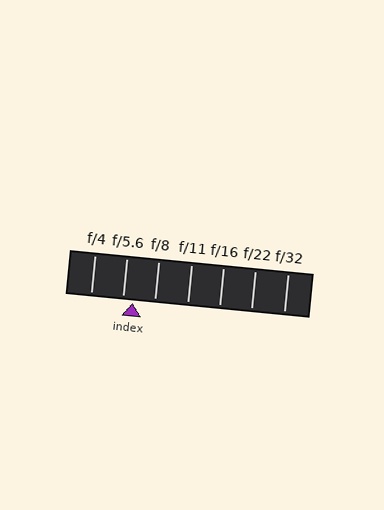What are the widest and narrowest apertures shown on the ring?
The widest aperture shown is f/4 and the narrowest is f/32.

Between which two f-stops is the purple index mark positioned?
The index mark is between f/5.6 and f/8.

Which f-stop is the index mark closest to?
The index mark is closest to f/5.6.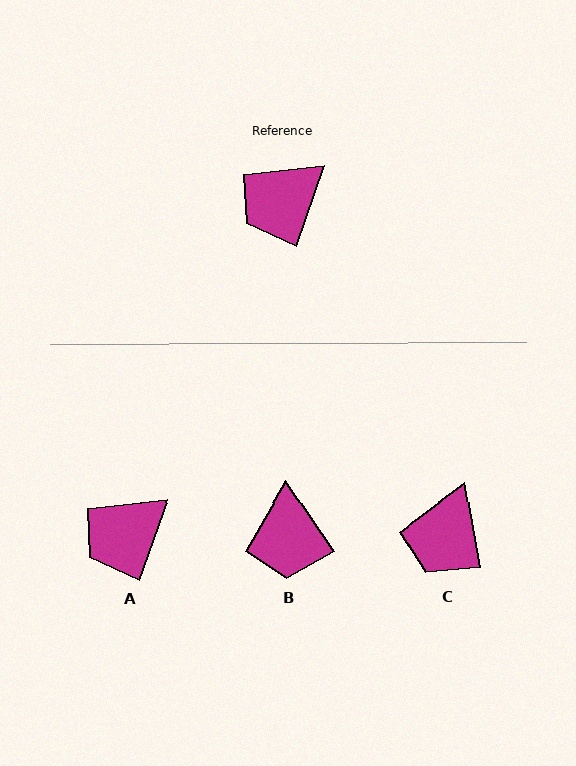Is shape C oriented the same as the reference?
No, it is off by about 30 degrees.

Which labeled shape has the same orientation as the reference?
A.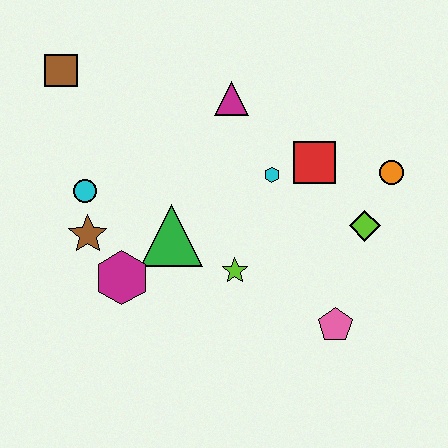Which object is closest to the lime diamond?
The orange circle is closest to the lime diamond.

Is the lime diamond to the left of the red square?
No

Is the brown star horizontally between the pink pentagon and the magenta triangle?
No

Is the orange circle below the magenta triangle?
Yes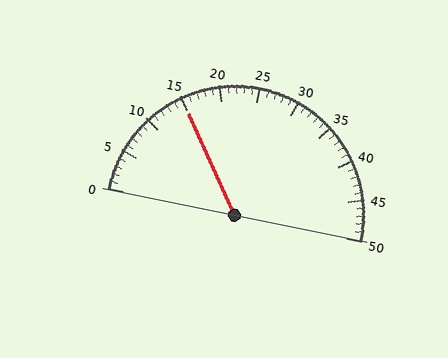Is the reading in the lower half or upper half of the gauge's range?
The reading is in the lower half of the range (0 to 50).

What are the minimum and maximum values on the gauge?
The gauge ranges from 0 to 50.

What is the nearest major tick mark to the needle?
The nearest major tick mark is 15.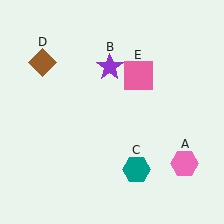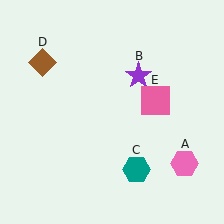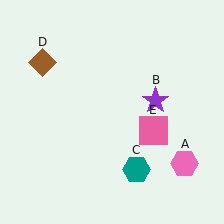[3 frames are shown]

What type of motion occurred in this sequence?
The purple star (object B), pink square (object E) rotated clockwise around the center of the scene.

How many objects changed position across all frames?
2 objects changed position: purple star (object B), pink square (object E).